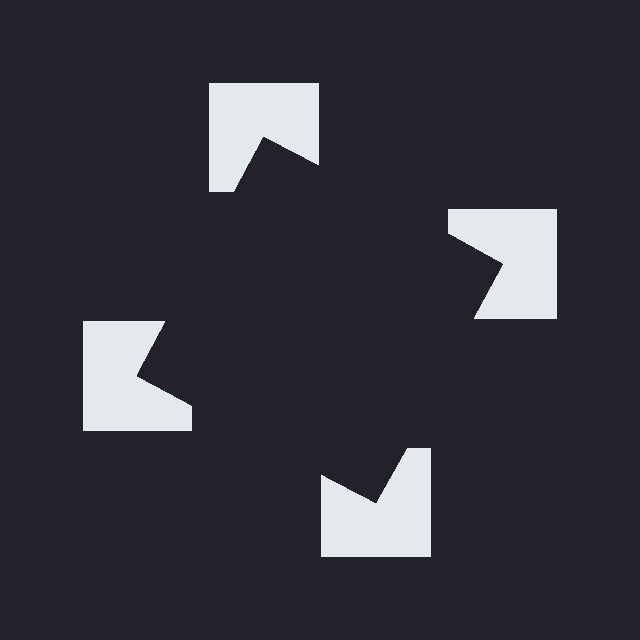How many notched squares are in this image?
There are 4 — one at each vertex of the illusory square.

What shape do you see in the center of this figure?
An illusory square — its edges are inferred from the aligned wedge cuts in the notched squares, not physically drawn.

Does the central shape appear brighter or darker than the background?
It typically appears slightly darker than the background, even though no actual brightness change is drawn.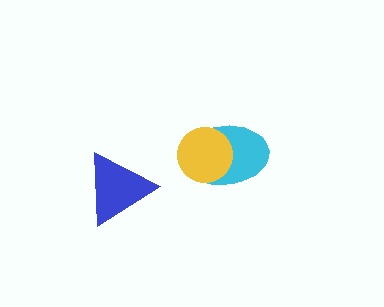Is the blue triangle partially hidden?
No, no other shape covers it.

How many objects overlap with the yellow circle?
1 object overlaps with the yellow circle.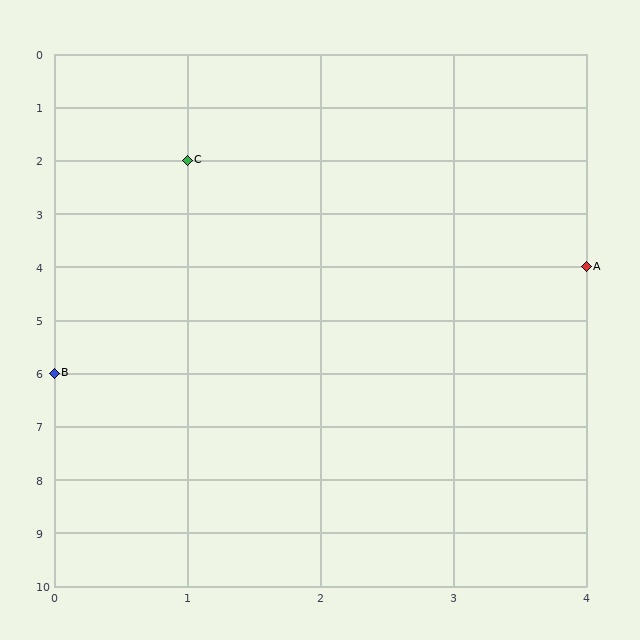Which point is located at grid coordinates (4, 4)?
Point A is at (4, 4).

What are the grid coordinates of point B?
Point B is at grid coordinates (0, 6).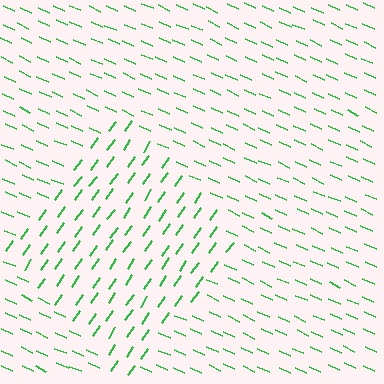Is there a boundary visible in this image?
Yes, there is a texture boundary formed by a change in line orientation.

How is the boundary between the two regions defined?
The boundary is defined purely by a change in line orientation (approximately 79 degrees difference). All lines are the same color and thickness.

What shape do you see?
I see a diamond.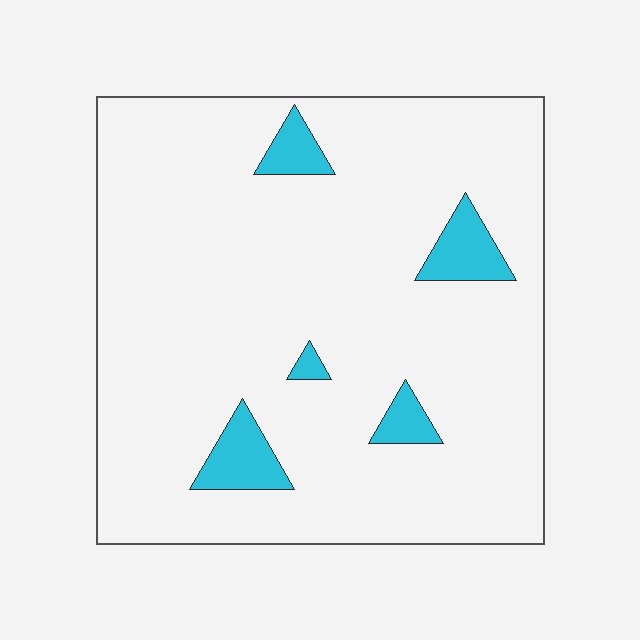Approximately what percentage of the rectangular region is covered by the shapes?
Approximately 10%.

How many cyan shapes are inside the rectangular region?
5.